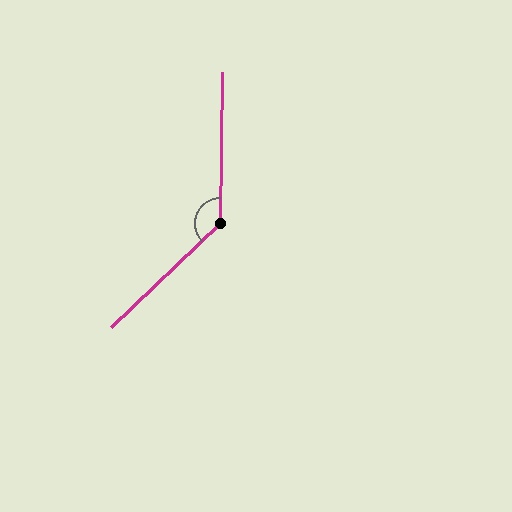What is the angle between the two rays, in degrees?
Approximately 134 degrees.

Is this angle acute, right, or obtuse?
It is obtuse.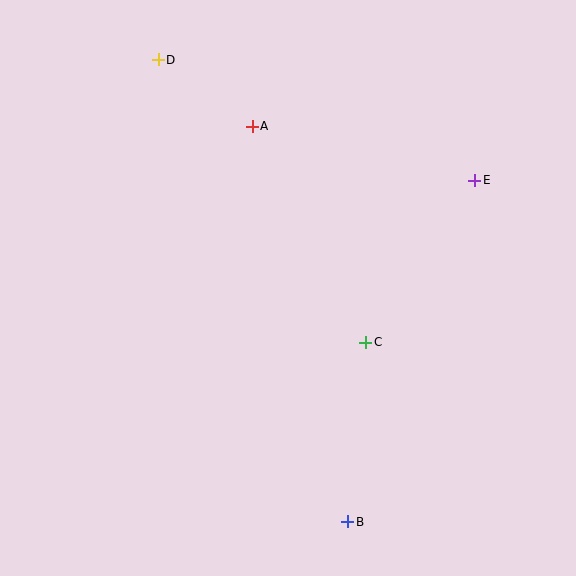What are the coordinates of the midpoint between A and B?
The midpoint between A and B is at (300, 324).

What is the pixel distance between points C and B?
The distance between C and B is 180 pixels.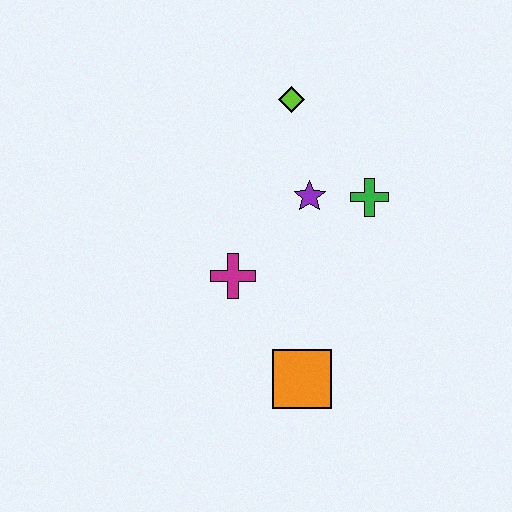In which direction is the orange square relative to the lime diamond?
The orange square is below the lime diamond.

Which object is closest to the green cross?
The purple star is closest to the green cross.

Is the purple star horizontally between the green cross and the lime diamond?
Yes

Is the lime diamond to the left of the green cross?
Yes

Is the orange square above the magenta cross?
No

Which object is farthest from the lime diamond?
The orange square is farthest from the lime diamond.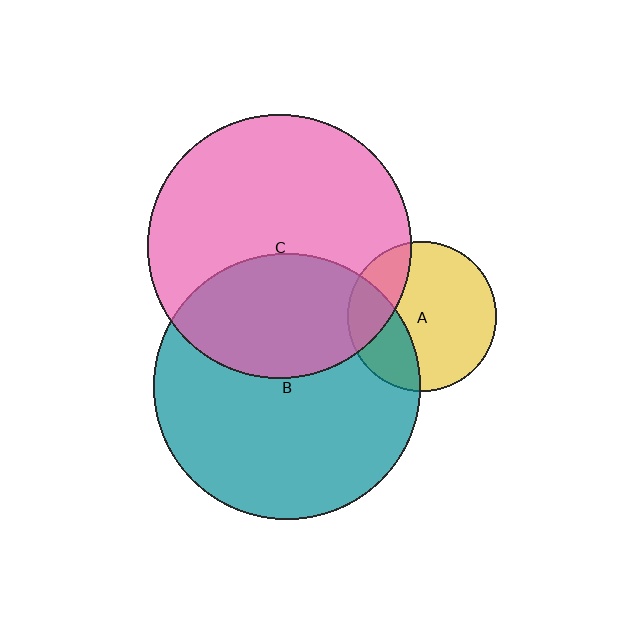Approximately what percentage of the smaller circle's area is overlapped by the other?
Approximately 35%.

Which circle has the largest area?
Circle B (teal).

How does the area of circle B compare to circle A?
Approximately 3.2 times.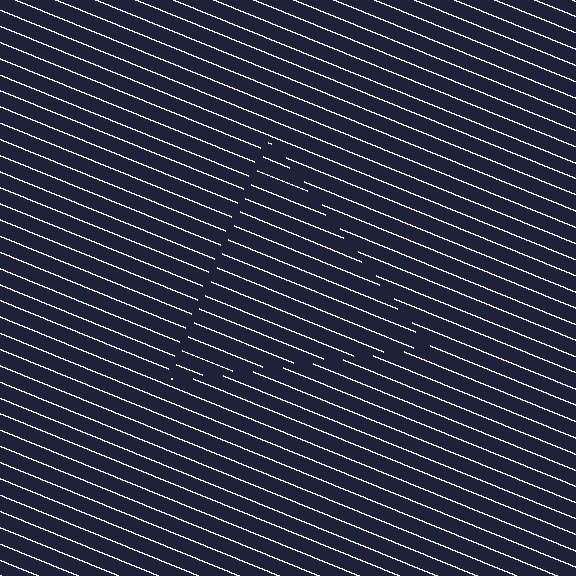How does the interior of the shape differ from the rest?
The interior of the shape contains the same grating, shifted by half a period — the contour is defined by the phase discontinuity where line-ends from the inner and outer gratings abut.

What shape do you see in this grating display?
An illusory triangle. The interior of the shape contains the same grating, shifted by half a period — the contour is defined by the phase discontinuity where line-ends from the inner and outer gratings abut.